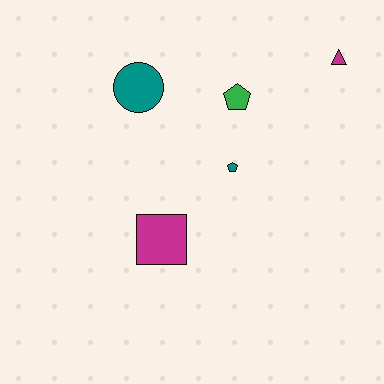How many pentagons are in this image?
There are 2 pentagons.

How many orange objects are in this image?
There are no orange objects.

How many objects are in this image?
There are 5 objects.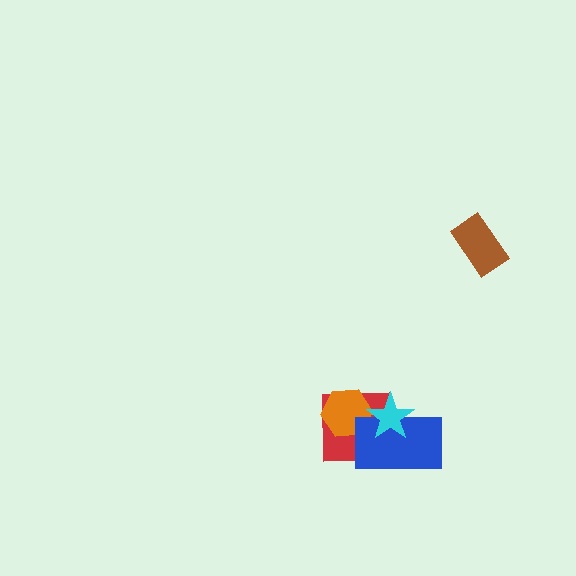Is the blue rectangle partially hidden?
Yes, it is partially covered by another shape.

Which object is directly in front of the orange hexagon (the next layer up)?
The blue rectangle is directly in front of the orange hexagon.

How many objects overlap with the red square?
3 objects overlap with the red square.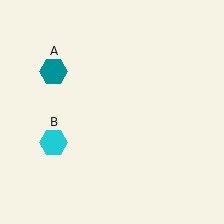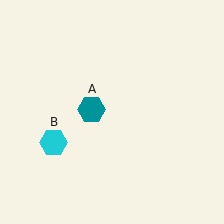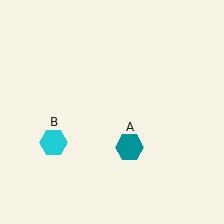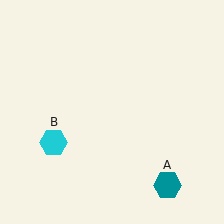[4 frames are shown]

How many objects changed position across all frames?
1 object changed position: teal hexagon (object A).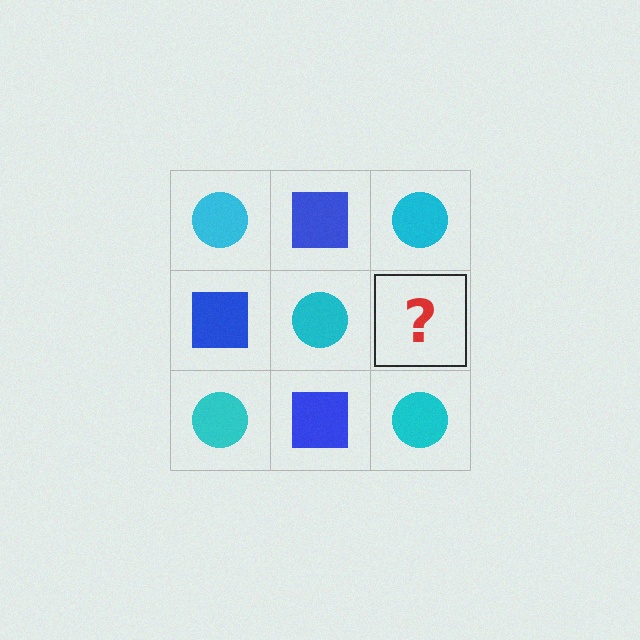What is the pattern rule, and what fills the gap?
The rule is that it alternates cyan circle and blue square in a checkerboard pattern. The gap should be filled with a blue square.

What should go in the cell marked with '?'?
The missing cell should contain a blue square.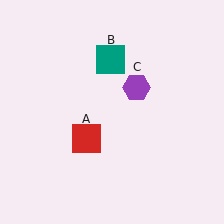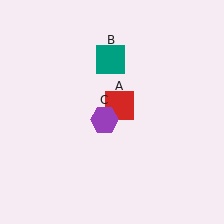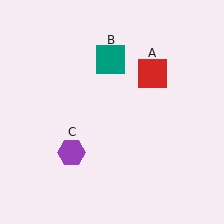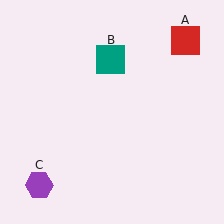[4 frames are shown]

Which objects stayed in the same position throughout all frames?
Teal square (object B) remained stationary.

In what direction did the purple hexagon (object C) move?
The purple hexagon (object C) moved down and to the left.